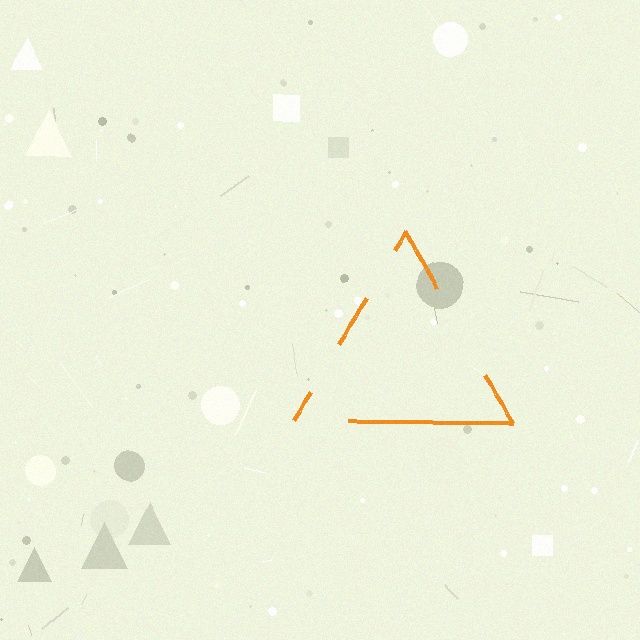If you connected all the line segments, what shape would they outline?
They would outline a triangle.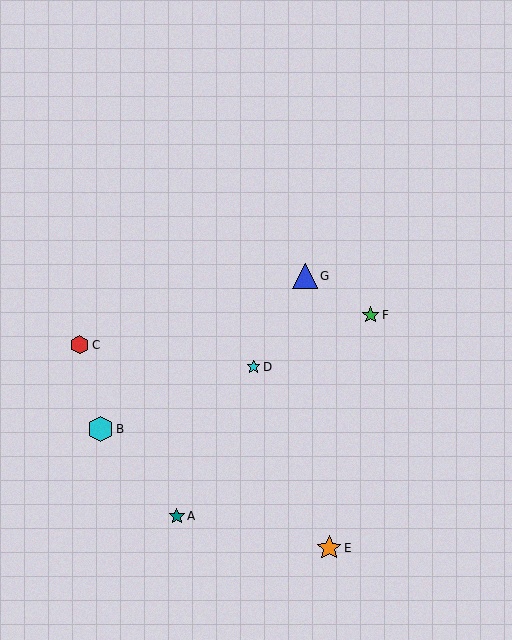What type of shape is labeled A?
Shape A is a teal star.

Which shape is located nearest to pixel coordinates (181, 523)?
The teal star (labeled A) at (177, 516) is nearest to that location.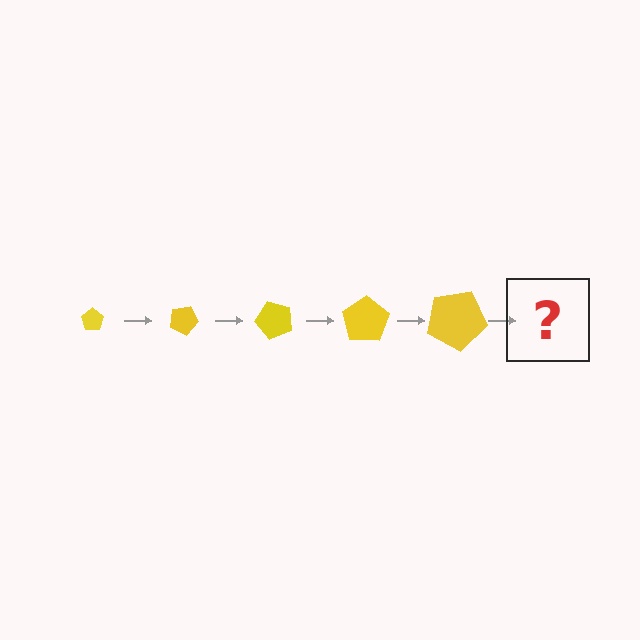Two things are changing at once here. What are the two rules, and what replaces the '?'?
The two rules are that the pentagon grows larger each step and it rotates 25 degrees each step. The '?' should be a pentagon, larger than the previous one and rotated 125 degrees from the start.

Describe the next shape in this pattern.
It should be a pentagon, larger than the previous one and rotated 125 degrees from the start.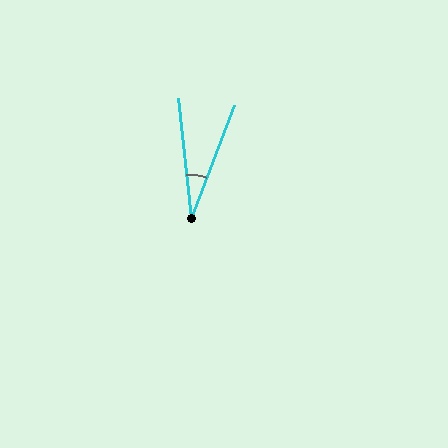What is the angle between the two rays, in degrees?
Approximately 27 degrees.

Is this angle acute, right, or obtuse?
It is acute.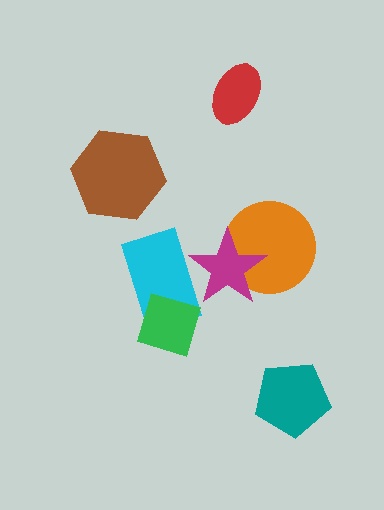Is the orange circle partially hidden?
Yes, it is partially covered by another shape.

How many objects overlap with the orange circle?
1 object overlaps with the orange circle.